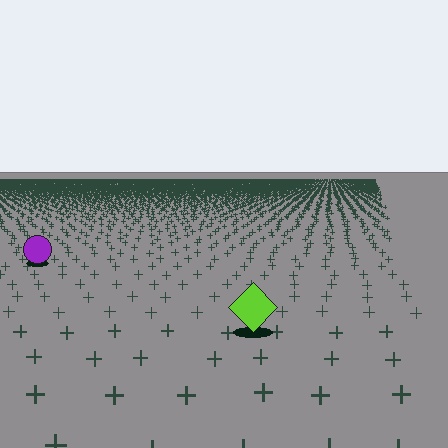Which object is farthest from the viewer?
The purple circle is farthest from the viewer. It appears smaller and the ground texture around it is denser.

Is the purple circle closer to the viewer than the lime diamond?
No. The lime diamond is closer — you can tell from the texture gradient: the ground texture is coarser near it.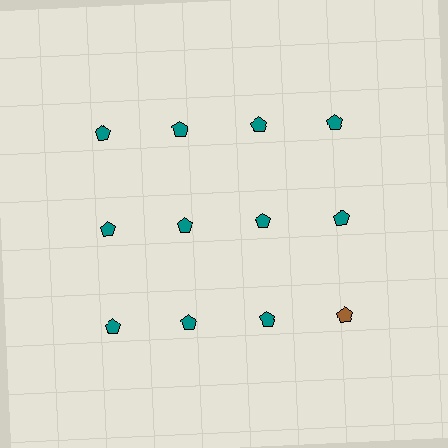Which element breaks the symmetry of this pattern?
The brown pentagon in the third row, second from right column breaks the symmetry. All other shapes are teal pentagons.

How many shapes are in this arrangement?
There are 12 shapes arranged in a grid pattern.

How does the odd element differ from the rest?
It has a different color: brown instead of teal.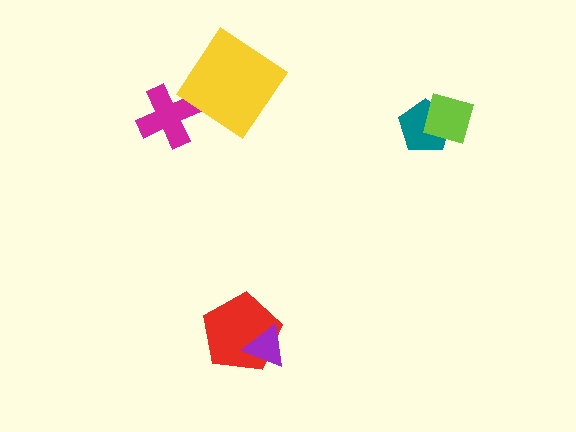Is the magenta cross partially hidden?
No, no other shape covers it.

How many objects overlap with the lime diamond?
1 object overlaps with the lime diamond.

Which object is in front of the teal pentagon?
The lime diamond is in front of the teal pentagon.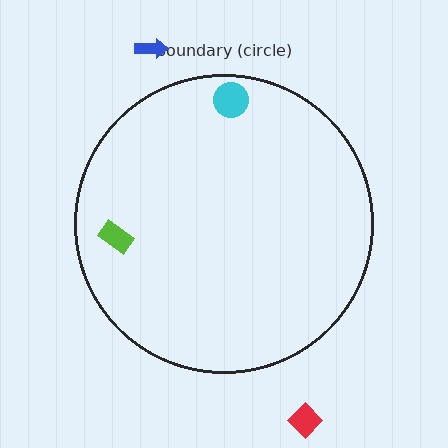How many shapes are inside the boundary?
2 inside, 2 outside.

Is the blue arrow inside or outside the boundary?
Outside.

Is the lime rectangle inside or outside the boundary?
Inside.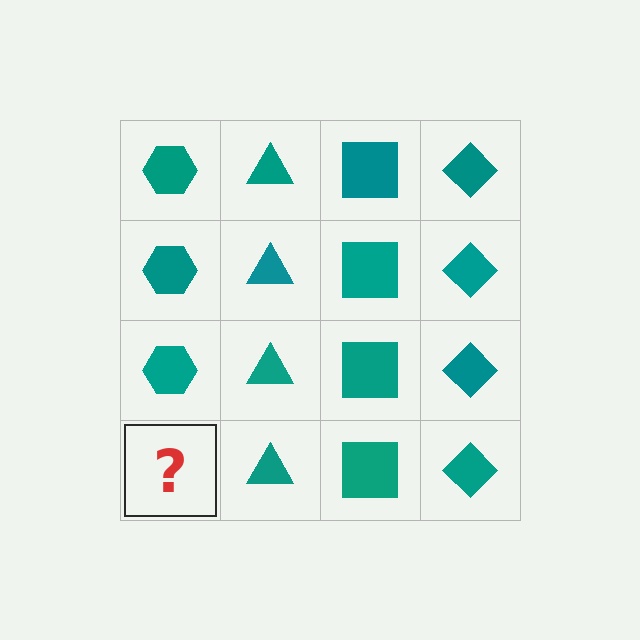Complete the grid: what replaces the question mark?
The question mark should be replaced with a teal hexagon.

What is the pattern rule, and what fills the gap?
The rule is that each column has a consistent shape. The gap should be filled with a teal hexagon.